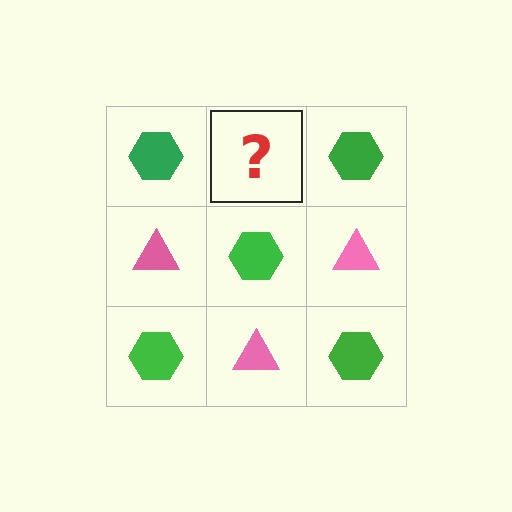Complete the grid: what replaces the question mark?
The question mark should be replaced with a pink triangle.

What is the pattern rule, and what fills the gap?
The rule is that it alternates green hexagon and pink triangle in a checkerboard pattern. The gap should be filled with a pink triangle.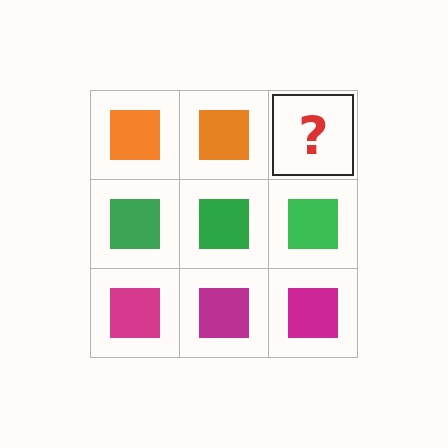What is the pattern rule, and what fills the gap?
The rule is that each row has a consistent color. The gap should be filled with an orange square.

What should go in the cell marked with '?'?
The missing cell should contain an orange square.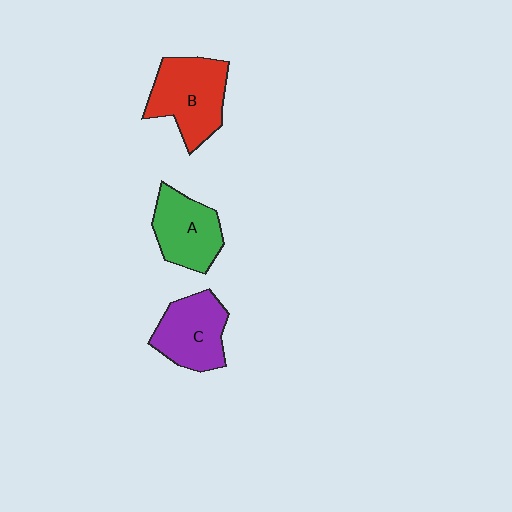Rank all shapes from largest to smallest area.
From largest to smallest: B (red), C (purple), A (green).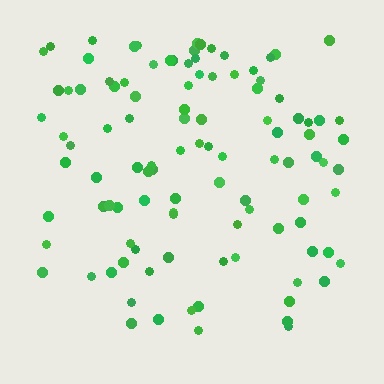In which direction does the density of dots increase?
From bottom to top, with the top side densest.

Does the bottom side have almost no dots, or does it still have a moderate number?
Still a moderate number, just noticeably fewer than the top.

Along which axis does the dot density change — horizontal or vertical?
Vertical.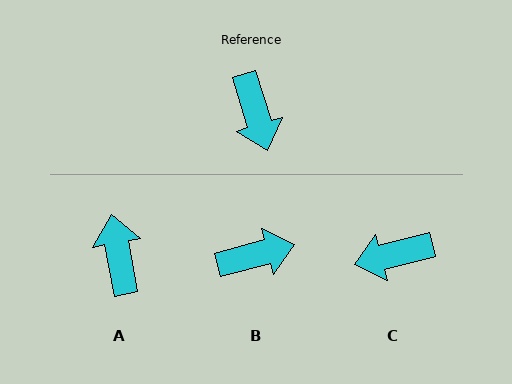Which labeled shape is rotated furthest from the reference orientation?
A, about 174 degrees away.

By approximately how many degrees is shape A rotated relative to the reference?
Approximately 174 degrees counter-clockwise.